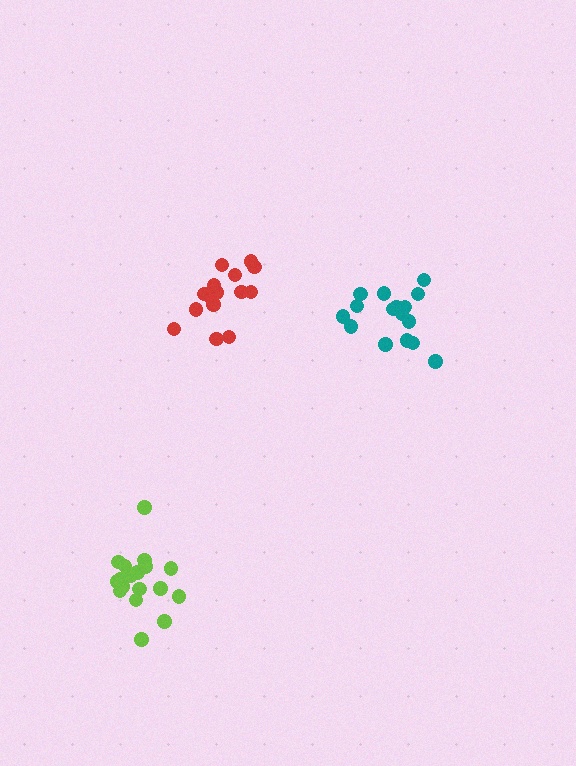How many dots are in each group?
Group 1: 18 dots, Group 2: 15 dots, Group 3: 16 dots (49 total).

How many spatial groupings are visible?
There are 3 spatial groupings.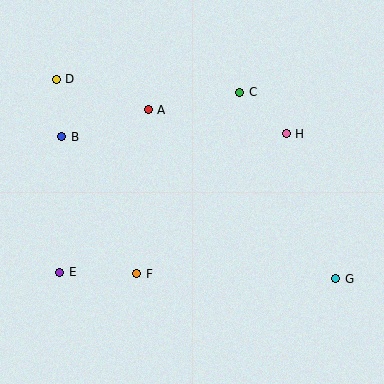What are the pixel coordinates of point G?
Point G is at (336, 279).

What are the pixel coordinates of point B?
Point B is at (62, 137).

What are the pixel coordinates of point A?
Point A is at (148, 110).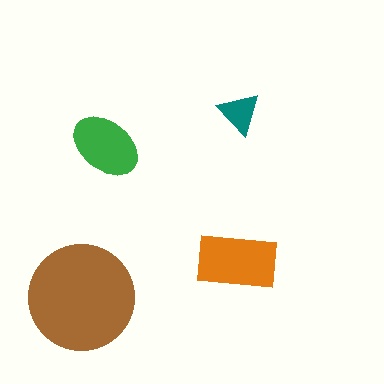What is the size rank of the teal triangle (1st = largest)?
4th.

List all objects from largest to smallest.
The brown circle, the orange rectangle, the green ellipse, the teal triangle.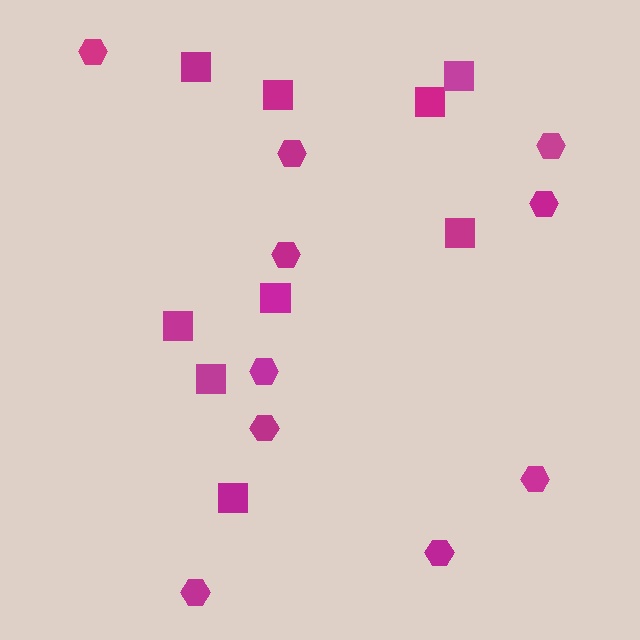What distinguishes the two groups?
There are 2 groups: one group of hexagons (10) and one group of squares (9).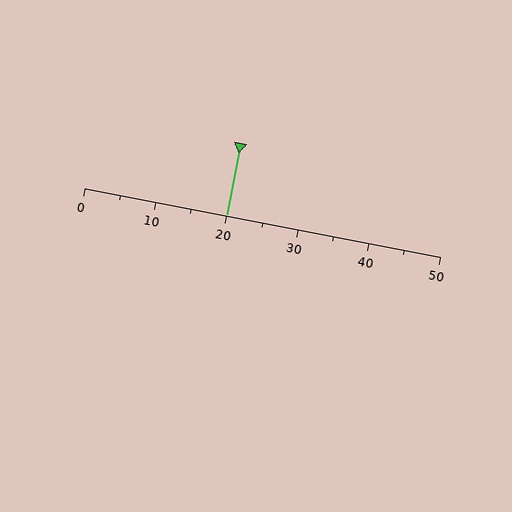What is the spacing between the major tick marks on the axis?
The major ticks are spaced 10 apart.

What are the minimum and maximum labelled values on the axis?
The axis runs from 0 to 50.